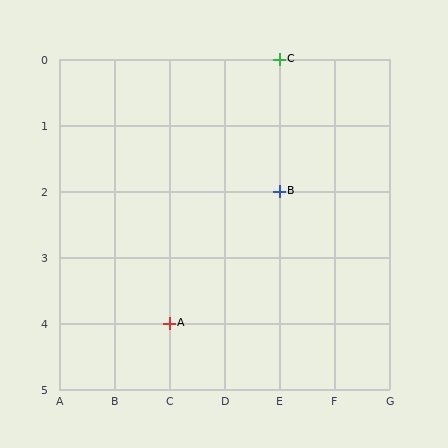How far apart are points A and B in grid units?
Points A and B are 2 columns and 2 rows apart (about 2.8 grid units diagonally).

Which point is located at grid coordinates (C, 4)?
Point A is at (C, 4).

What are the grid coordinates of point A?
Point A is at grid coordinates (C, 4).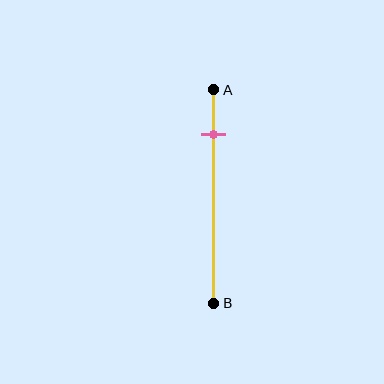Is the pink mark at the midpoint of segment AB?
No, the mark is at about 20% from A, not at the 50% midpoint.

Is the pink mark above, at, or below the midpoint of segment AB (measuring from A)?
The pink mark is above the midpoint of segment AB.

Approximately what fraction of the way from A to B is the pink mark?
The pink mark is approximately 20% of the way from A to B.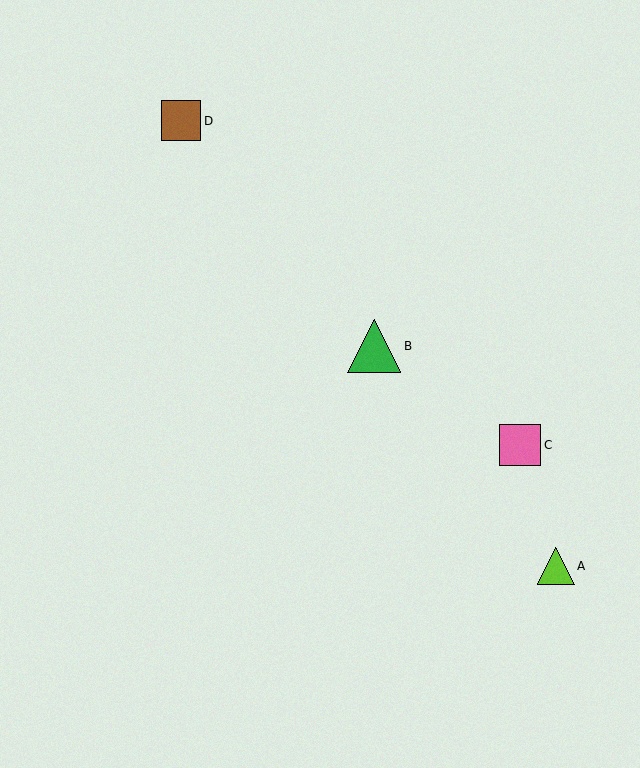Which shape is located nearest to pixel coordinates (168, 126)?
The brown square (labeled D) at (181, 121) is nearest to that location.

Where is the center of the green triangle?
The center of the green triangle is at (374, 346).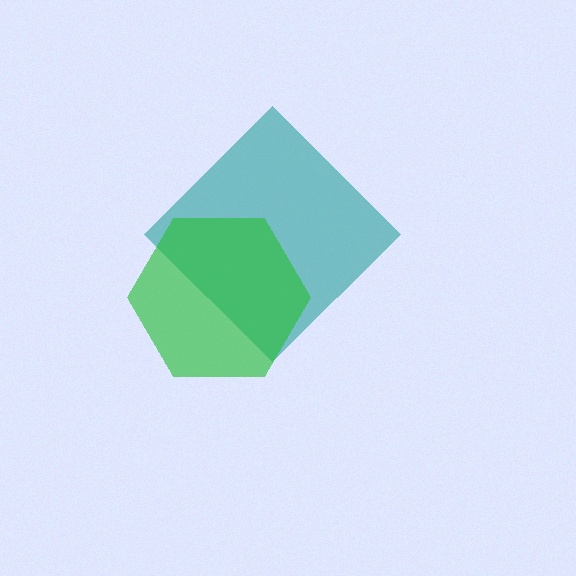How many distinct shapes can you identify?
There are 2 distinct shapes: a teal diamond, a green hexagon.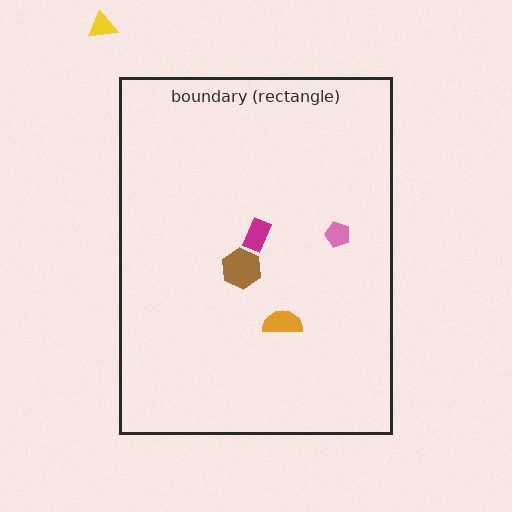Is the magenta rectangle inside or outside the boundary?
Inside.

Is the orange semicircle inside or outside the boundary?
Inside.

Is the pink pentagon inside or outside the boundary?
Inside.